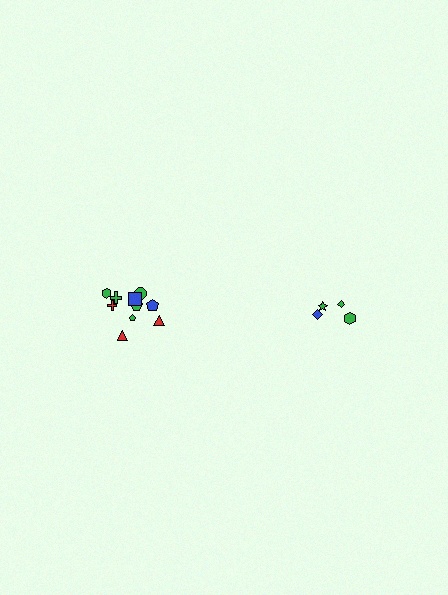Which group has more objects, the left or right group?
The left group.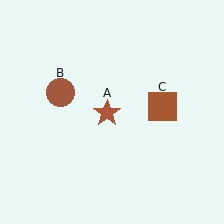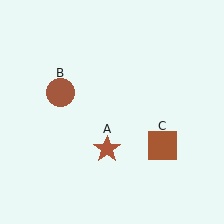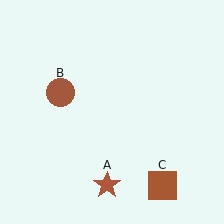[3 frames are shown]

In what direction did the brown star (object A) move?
The brown star (object A) moved down.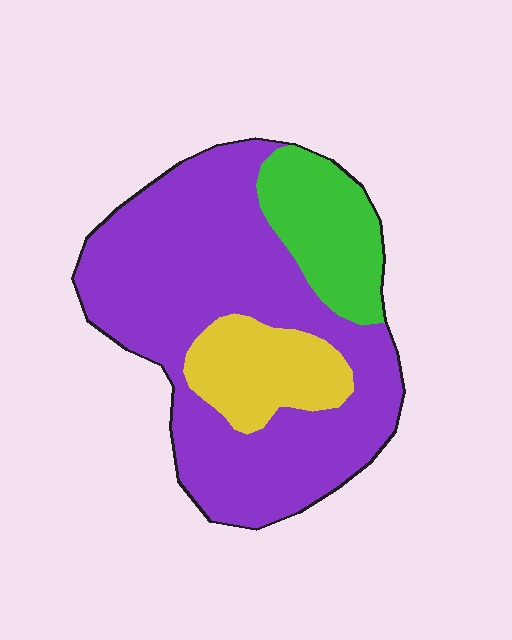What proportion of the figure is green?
Green covers 17% of the figure.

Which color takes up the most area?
Purple, at roughly 70%.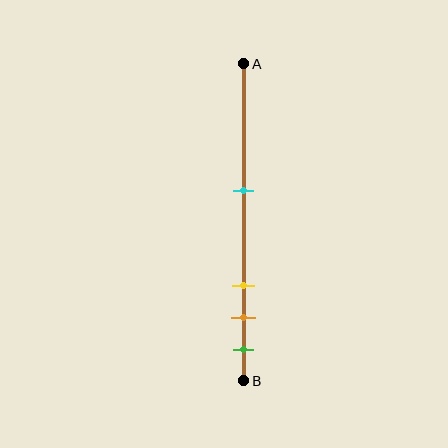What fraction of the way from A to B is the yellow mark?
The yellow mark is approximately 70% (0.7) of the way from A to B.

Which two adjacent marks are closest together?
The orange and green marks are the closest adjacent pair.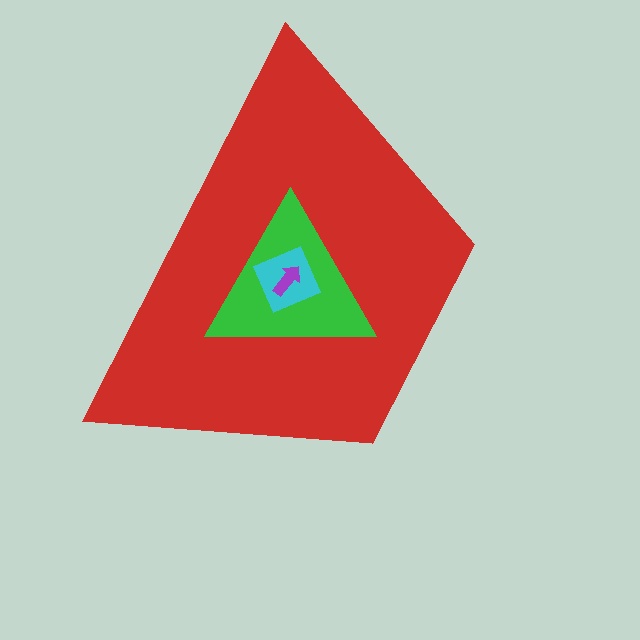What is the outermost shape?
The red trapezoid.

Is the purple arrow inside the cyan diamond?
Yes.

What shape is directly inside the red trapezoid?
The green triangle.